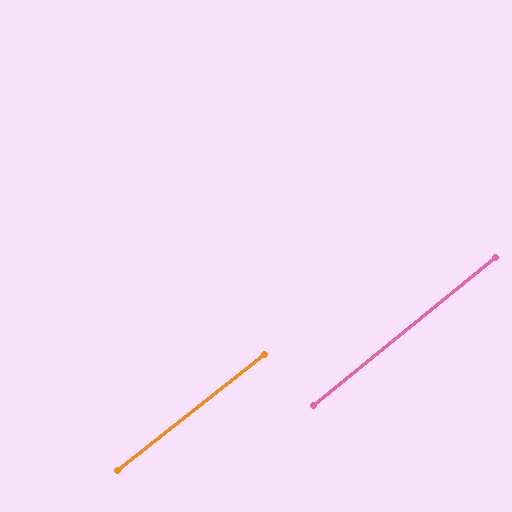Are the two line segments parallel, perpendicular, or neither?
Parallel — their directions differ by only 0.6°.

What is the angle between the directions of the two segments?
Approximately 1 degree.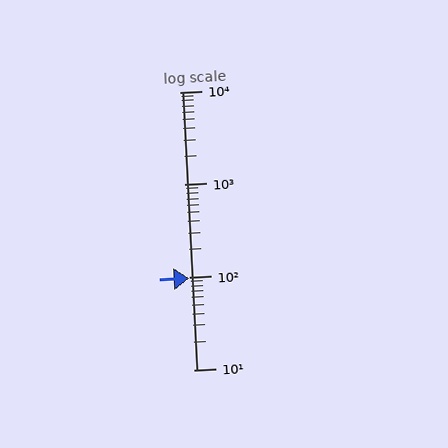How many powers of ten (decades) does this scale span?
The scale spans 3 decades, from 10 to 10000.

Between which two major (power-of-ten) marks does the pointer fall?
The pointer is between 10 and 100.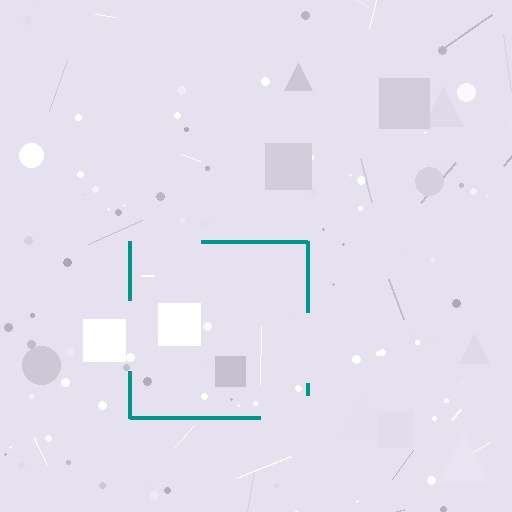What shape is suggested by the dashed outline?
The dashed outline suggests a square.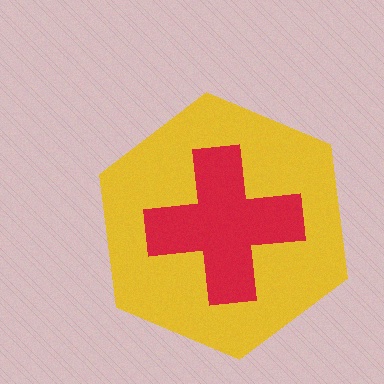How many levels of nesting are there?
2.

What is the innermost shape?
The red cross.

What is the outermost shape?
The yellow hexagon.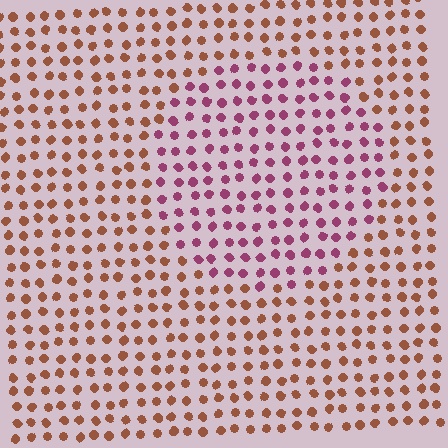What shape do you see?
I see a circle.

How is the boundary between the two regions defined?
The boundary is defined purely by a slight shift in hue (about 49 degrees). Spacing, size, and orientation are identical on both sides.